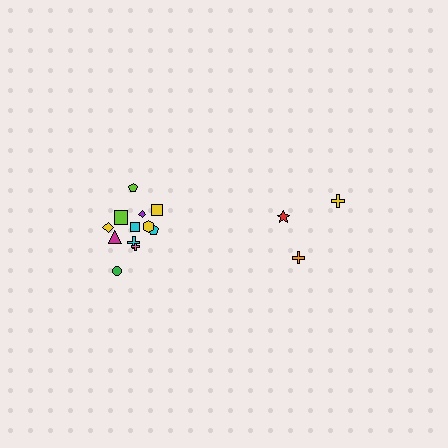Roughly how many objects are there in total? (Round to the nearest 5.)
Roughly 15 objects in total.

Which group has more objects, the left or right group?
The left group.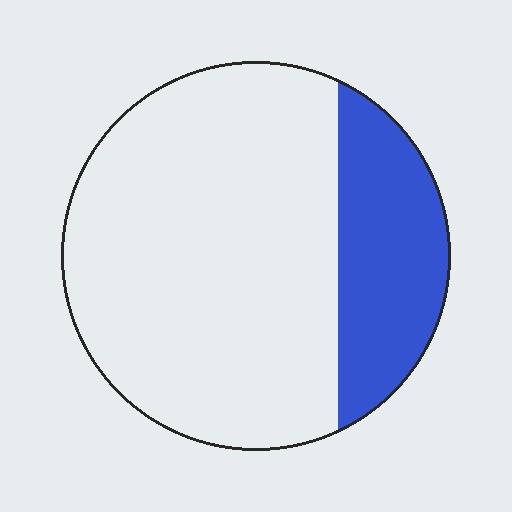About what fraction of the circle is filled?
About one quarter (1/4).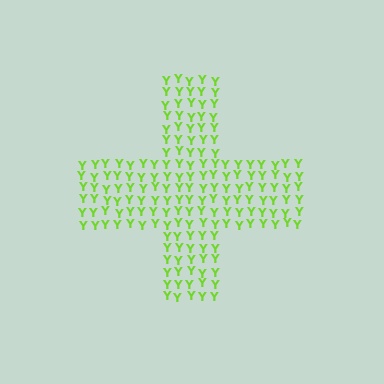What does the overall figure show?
The overall figure shows a cross.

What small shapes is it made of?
It is made of small letter Y's.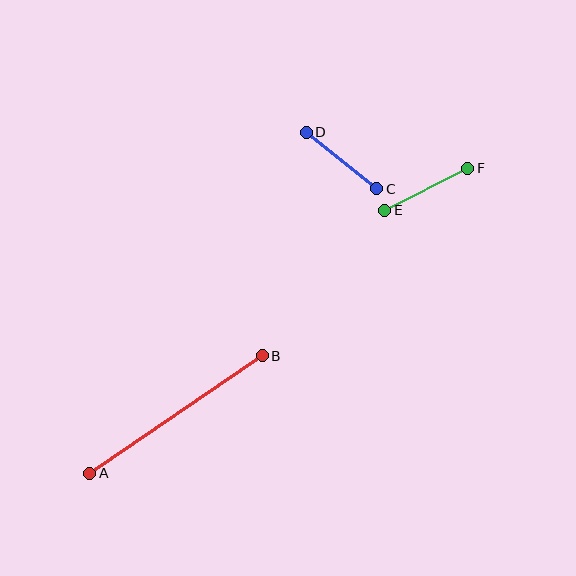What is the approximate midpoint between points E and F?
The midpoint is at approximately (426, 189) pixels.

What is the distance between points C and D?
The distance is approximately 91 pixels.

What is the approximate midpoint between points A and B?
The midpoint is at approximately (176, 414) pixels.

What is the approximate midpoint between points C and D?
The midpoint is at approximately (342, 160) pixels.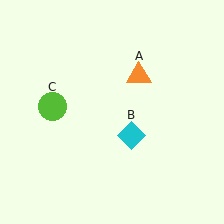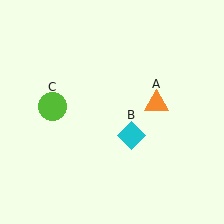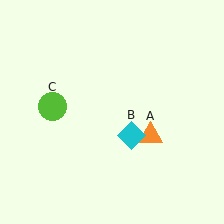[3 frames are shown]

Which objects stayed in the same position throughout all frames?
Cyan diamond (object B) and lime circle (object C) remained stationary.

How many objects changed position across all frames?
1 object changed position: orange triangle (object A).